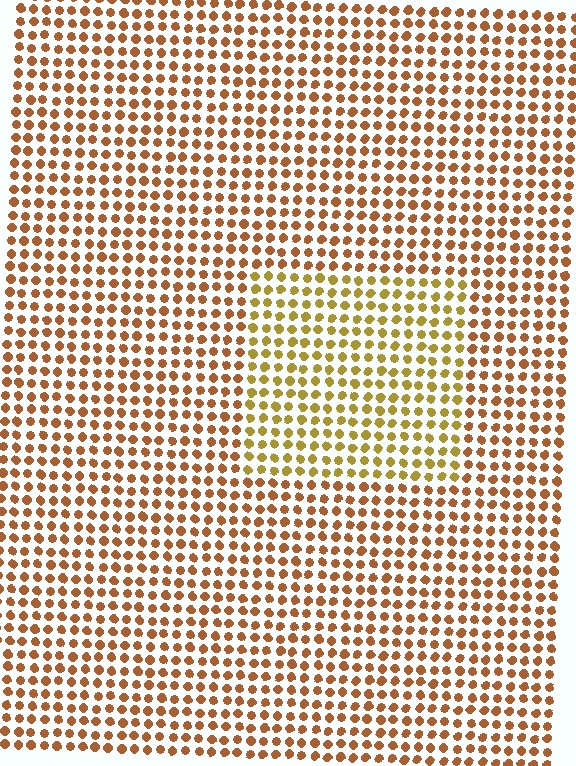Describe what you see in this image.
The image is filled with small brown elements in a uniform arrangement. A rectangle-shaped region is visible where the elements are tinted to a slightly different hue, forming a subtle color boundary.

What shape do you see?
I see a rectangle.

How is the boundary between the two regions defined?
The boundary is defined purely by a slight shift in hue (about 29 degrees). Spacing, size, and orientation are identical on both sides.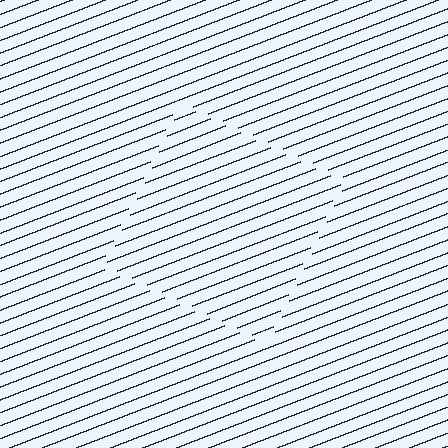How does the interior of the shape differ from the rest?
The interior of the shape contains the same grating, shifted by half a period — the contour is defined by the phase discontinuity where line-ends from the inner and outer gratings abut.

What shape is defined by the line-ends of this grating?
An illusory square. The interior of the shape contains the same grating, shifted by half a period — the contour is defined by the phase discontinuity where line-ends from the inner and outer gratings abut.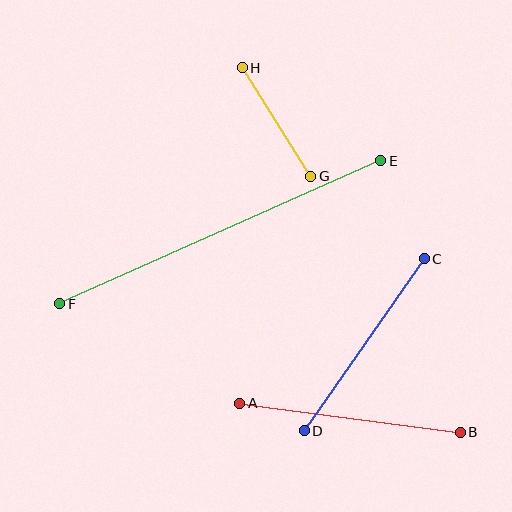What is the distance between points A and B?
The distance is approximately 223 pixels.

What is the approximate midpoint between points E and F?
The midpoint is at approximately (220, 232) pixels.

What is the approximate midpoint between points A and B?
The midpoint is at approximately (350, 418) pixels.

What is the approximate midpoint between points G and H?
The midpoint is at approximately (276, 122) pixels.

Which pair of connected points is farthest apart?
Points E and F are farthest apart.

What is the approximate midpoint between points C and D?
The midpoint is at approximately (364, 345) pixels.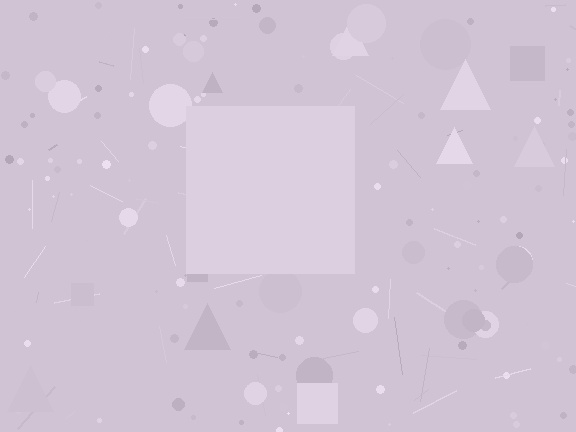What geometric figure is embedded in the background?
A square is embedded in the background.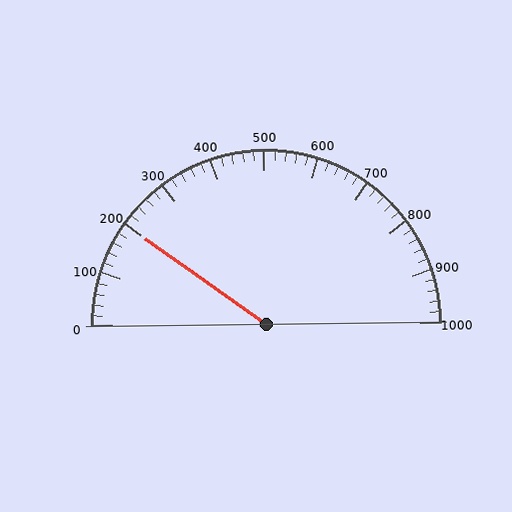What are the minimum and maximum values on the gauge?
The gauge ranges from 0 to 1000.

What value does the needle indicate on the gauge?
The needle indicates approximately 200.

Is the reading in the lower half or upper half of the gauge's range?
The reading is in the lower half of the range (0 to 1000).